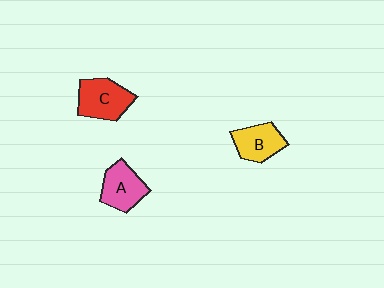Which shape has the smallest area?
Shape B (yellow).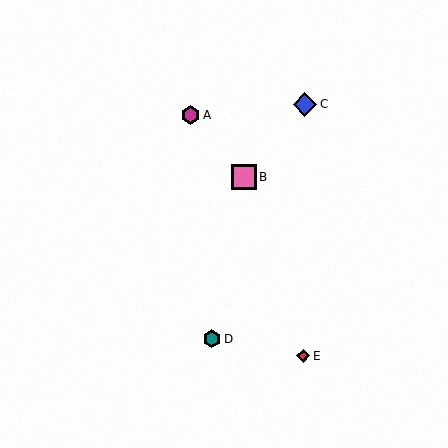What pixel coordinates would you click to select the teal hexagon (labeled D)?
Click at (212, 339) to select the teal hexagon D.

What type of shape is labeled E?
Shape E is a red diamond.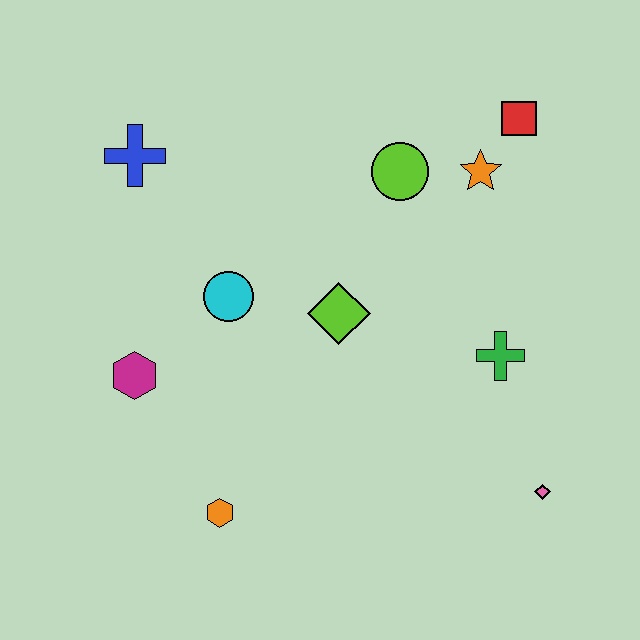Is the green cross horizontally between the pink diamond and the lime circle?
Yes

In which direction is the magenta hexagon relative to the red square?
The magenta hexagon is to the left of the red square.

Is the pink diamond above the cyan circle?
No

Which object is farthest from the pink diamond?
The blue cross is farthest from the pink diamond.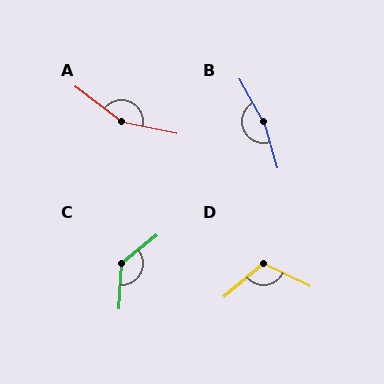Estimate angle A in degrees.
Approximately 155 degrees.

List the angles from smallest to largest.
D (115°), C (133°), A (155°), B (167°).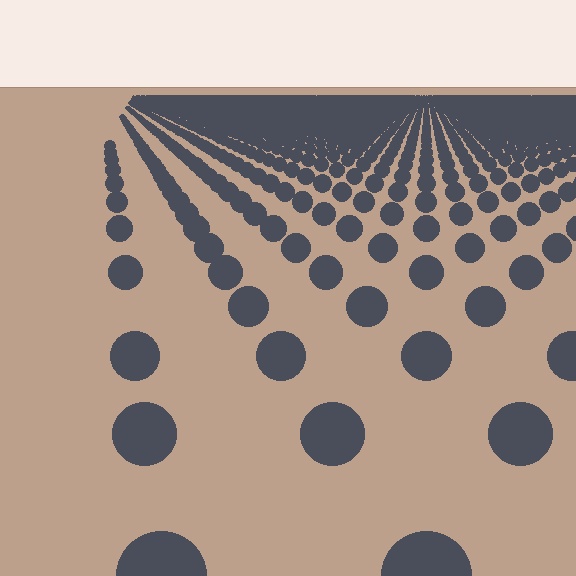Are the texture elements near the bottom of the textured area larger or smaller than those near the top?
Larger. Near the bottom, elements are closer to the viewer and appear at a bigger on-screen size.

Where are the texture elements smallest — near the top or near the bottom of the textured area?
Near the top.